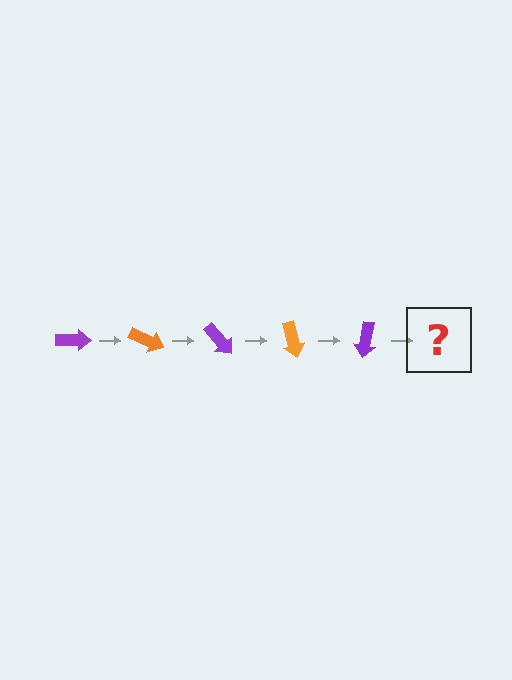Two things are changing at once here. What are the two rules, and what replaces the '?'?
The two rules are that it rotates 25 degrees each step and the color cycles through purple and orange. The '?' should be an orange arrow, rotated 125 degrees from the start.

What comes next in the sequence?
The next element should be an orange arrow, rotated 125 degrees from the start.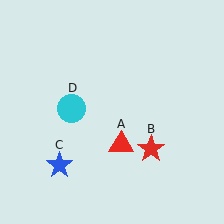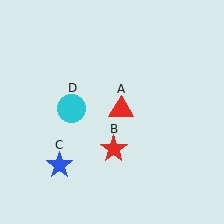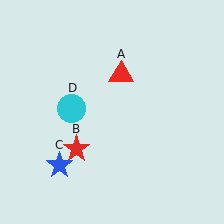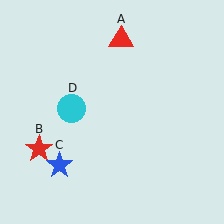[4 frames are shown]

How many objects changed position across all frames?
2 objects changed position: red triangle (object A), red star (object B).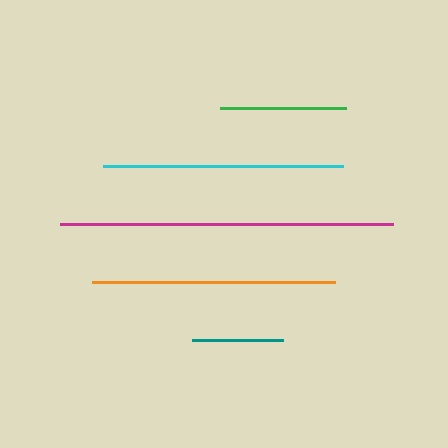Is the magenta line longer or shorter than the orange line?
The magenta line is longer than the orange line.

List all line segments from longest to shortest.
From longest to shortest: magenta, orange, cyan, green, teal.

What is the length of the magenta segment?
The magenta segment is approximately 333 pixels long.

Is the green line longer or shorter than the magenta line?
The magenta line is longer than the green line.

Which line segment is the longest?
The magenta line is the longest at approximately 333 pixels.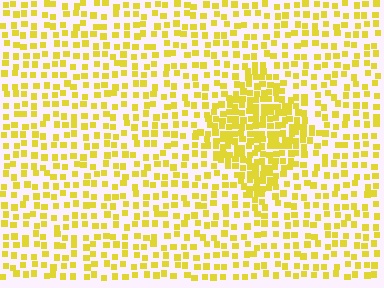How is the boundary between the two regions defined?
The boundary is defined by a change in element density (approximately 2.2x ratio). All elements are the same color, size, and shape.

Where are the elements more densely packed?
The elements are more densely packed inside the diamond boundary.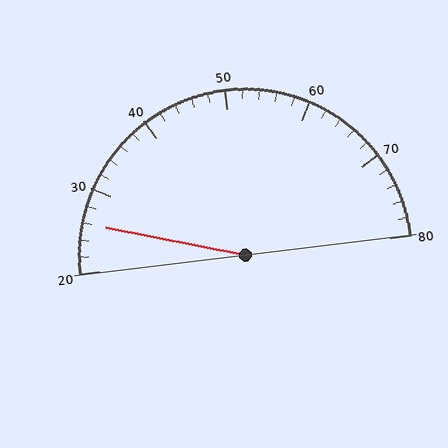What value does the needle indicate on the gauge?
The needle indicates approximately 26.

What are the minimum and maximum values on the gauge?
The gauge ranges from 20 to 80.